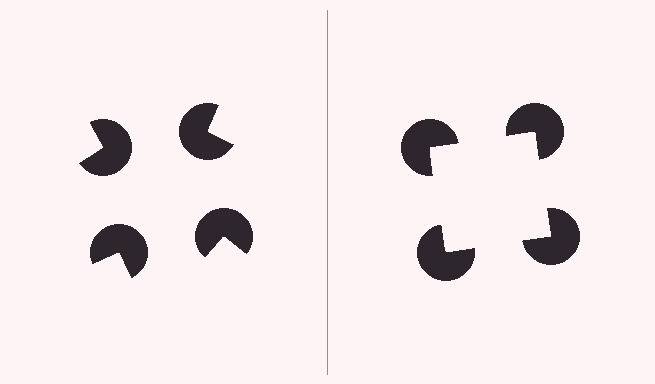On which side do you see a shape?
An illusory square appears on the right side. On the left side the wedge cuts are rotated, so no coherent shape forms.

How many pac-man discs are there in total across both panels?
8 — 4 on each side.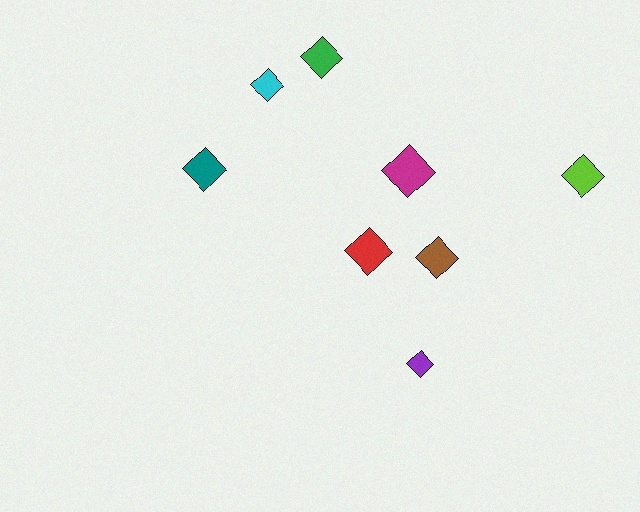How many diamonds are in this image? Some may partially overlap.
There are 8 diamonds.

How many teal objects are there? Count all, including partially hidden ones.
There is 1 teal object.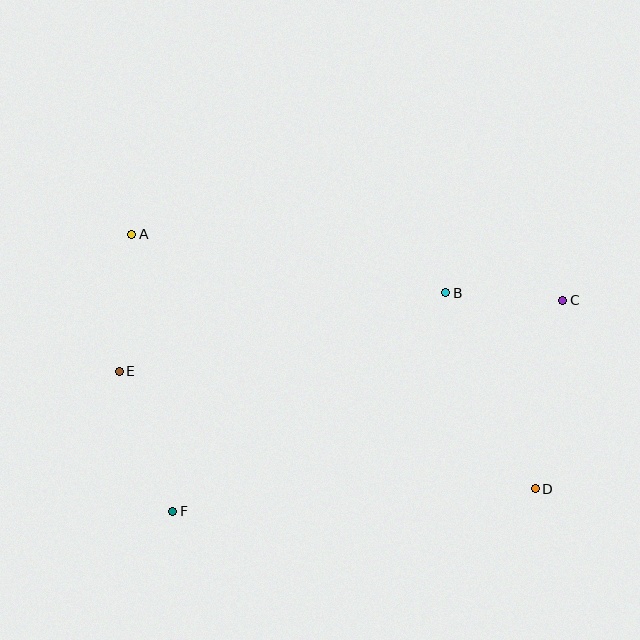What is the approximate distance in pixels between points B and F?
The distance between B and F is approximately 350 pixels.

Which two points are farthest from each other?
Points A and D are farthest from each other.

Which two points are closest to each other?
Points B and C are closest to each other.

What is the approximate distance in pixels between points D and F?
The distance between D and F is approximately 363 pixels.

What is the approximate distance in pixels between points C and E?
The distance between C and E is approximately 449 pixels.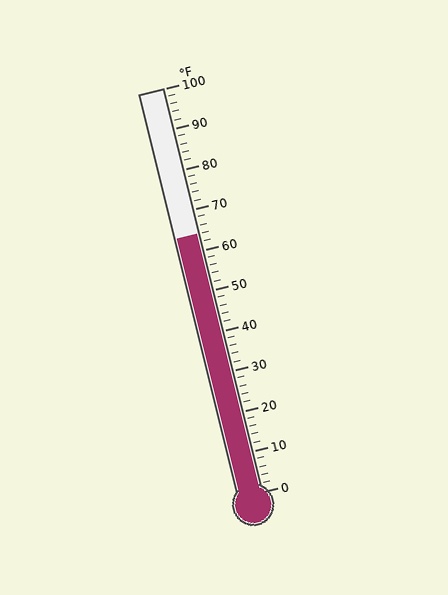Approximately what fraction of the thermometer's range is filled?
The thermometer is filled to approximately 65% of its range.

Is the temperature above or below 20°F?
The temperature is above 20°F.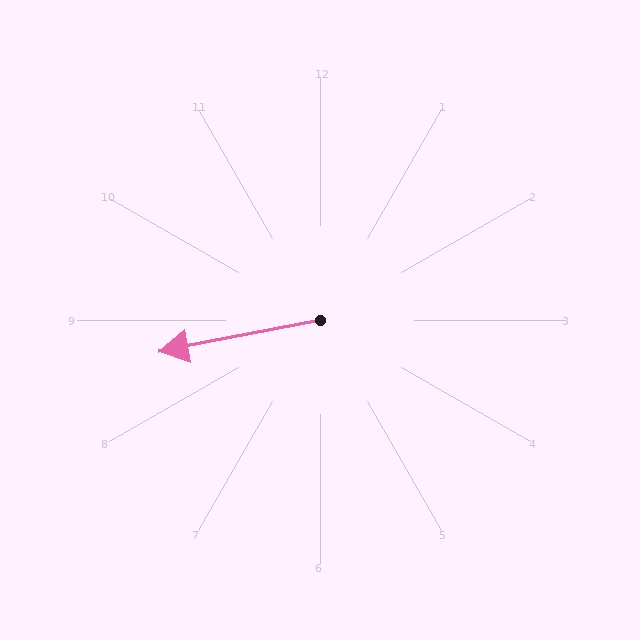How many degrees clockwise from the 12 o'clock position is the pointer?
Approximately 259 degrees.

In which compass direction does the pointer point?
West.